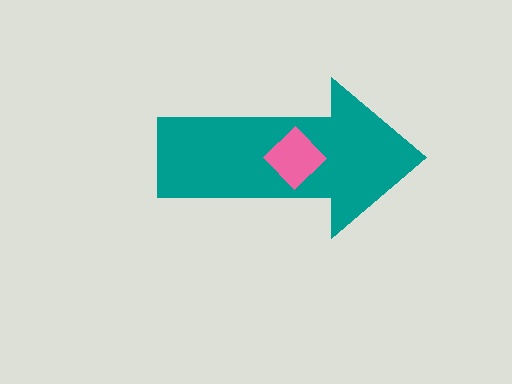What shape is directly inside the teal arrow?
The pink diamond.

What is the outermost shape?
The teal arrow.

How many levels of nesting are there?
2.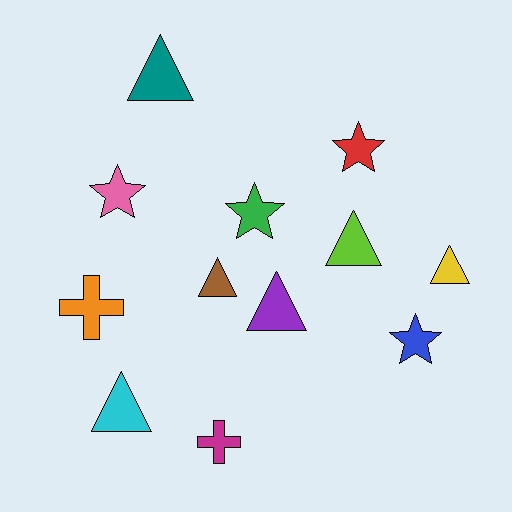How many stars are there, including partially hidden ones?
There are 4 stars.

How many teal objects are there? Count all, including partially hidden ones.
There is 1 teal object.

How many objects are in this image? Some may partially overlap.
There are 12 objects.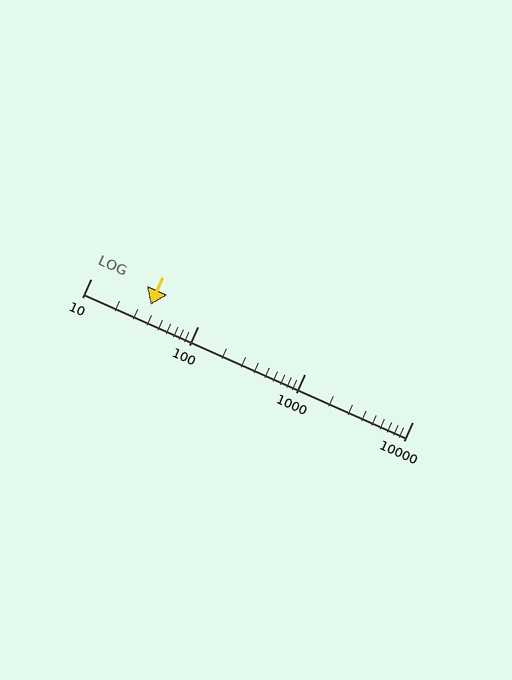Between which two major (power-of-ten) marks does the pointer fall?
The pointer is between 10 and 100.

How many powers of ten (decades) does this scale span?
The scale spans 3 decades, from 10 to 10000.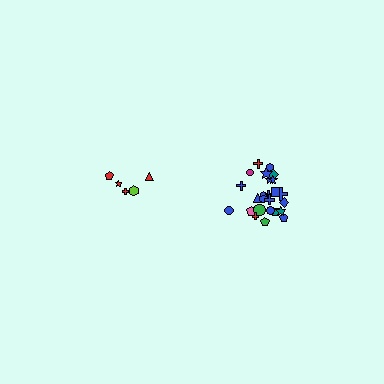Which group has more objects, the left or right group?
The right group.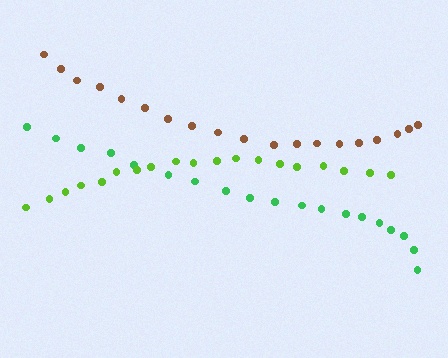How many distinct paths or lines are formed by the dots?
There are 3 distinct paths.